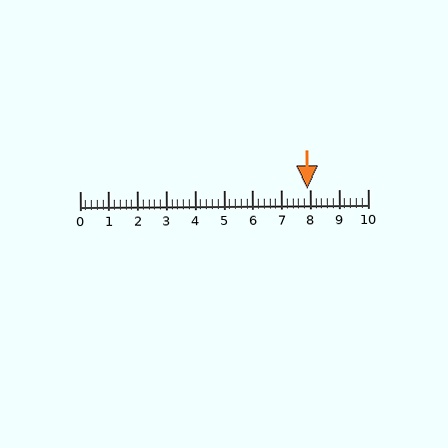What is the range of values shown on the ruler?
The ruler shows values from 0 to 10.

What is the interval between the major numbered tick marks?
The major tick marks are spaced 1 units apart.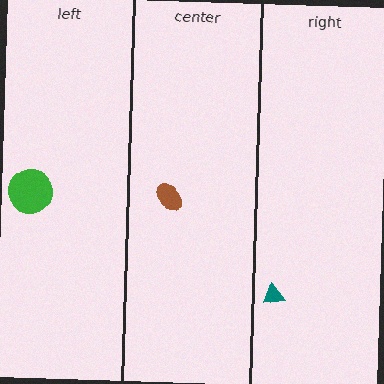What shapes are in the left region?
The green circle.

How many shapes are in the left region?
1.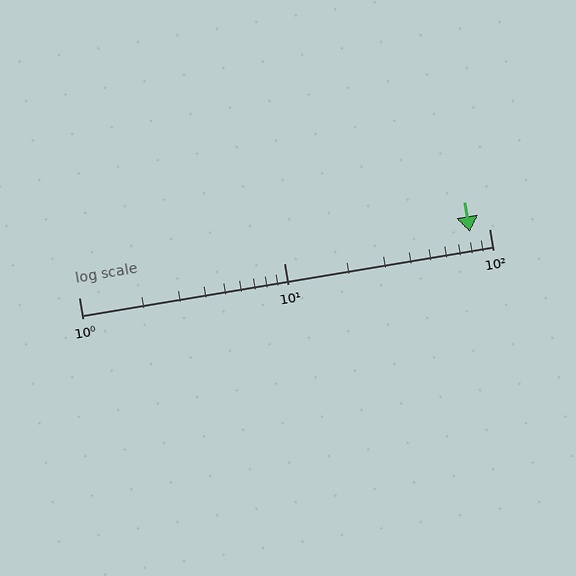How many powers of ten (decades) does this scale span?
The scale spans 2 decades, from 1 to 100.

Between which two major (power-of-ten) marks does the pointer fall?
The pointer is between 10 and 100.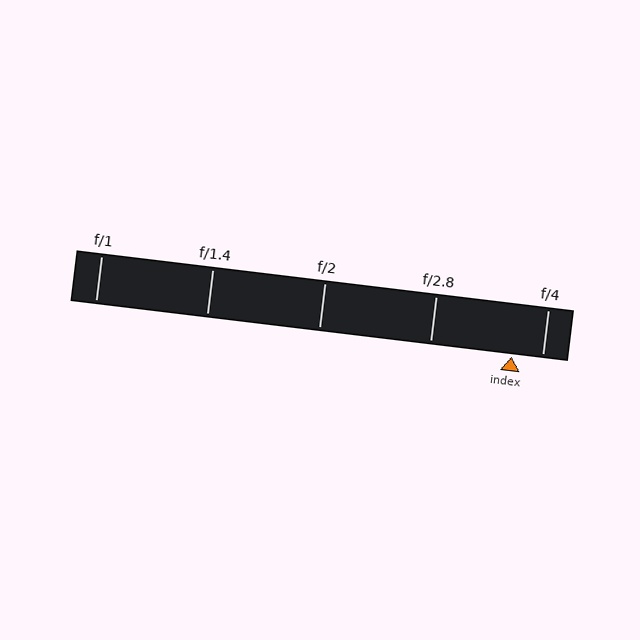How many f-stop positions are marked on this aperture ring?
There are 5 f-stop positions marked.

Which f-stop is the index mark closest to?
The index mark is closest to f/4.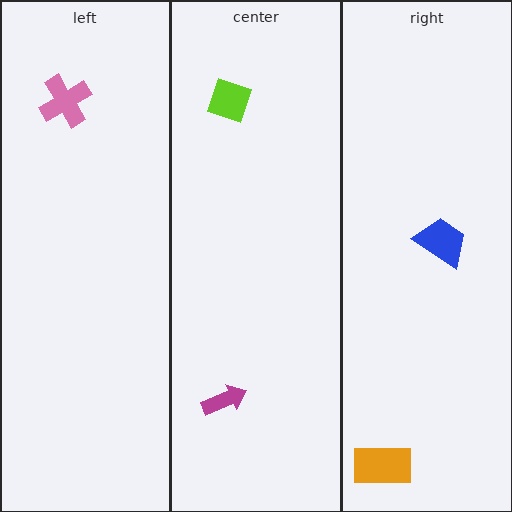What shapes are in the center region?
The magenta arrow, the lime square.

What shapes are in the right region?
The orange rectangle, the blue trapezoid.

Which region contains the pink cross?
The left region.